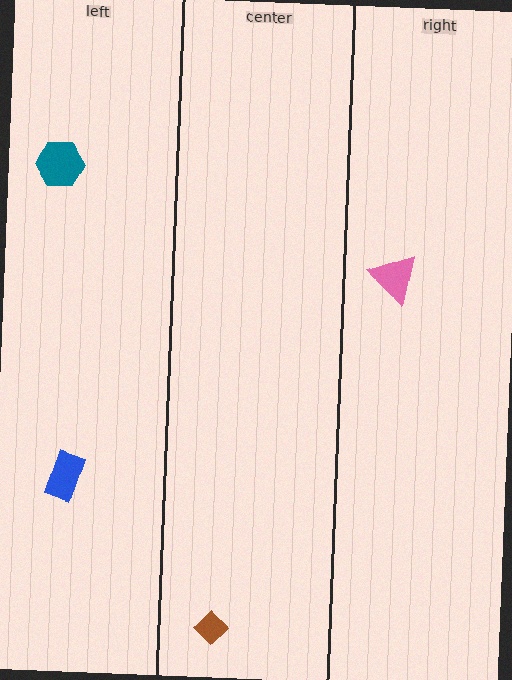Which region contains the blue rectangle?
The left region.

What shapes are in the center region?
The brown diamond.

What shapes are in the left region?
The blue rectangle, the teal hexagon.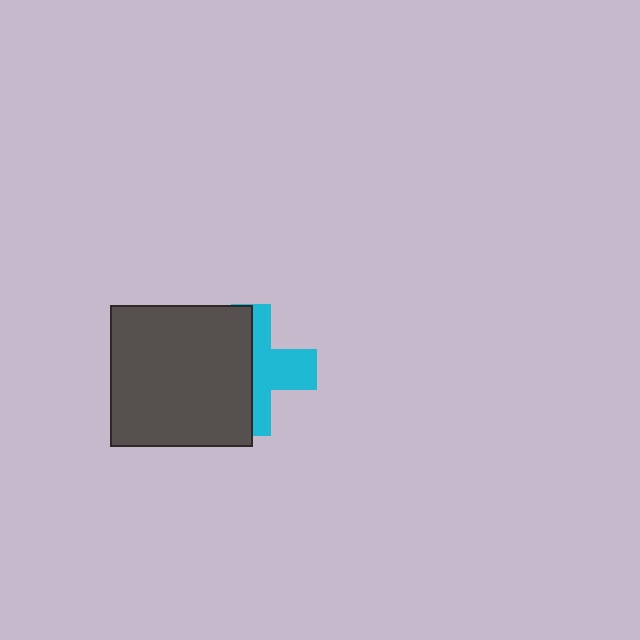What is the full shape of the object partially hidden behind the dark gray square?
The partially hidden object is a cyan cross.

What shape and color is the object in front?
The object in front is a dark gray square.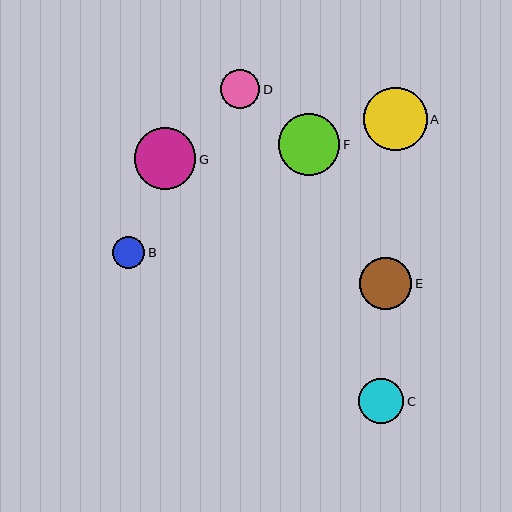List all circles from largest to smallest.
From largest to smallest: A, G, F, E, C, D, B.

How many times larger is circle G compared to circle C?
Circle G is approximately 1.4 times the size of circle C.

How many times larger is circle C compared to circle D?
Circle C is approximately 1.1 times the size of circle D.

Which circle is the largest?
Circle A is the largest with a size of approximately 63 pixels.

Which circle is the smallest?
Circle B is the smallest with a size of approximately 32 pixels.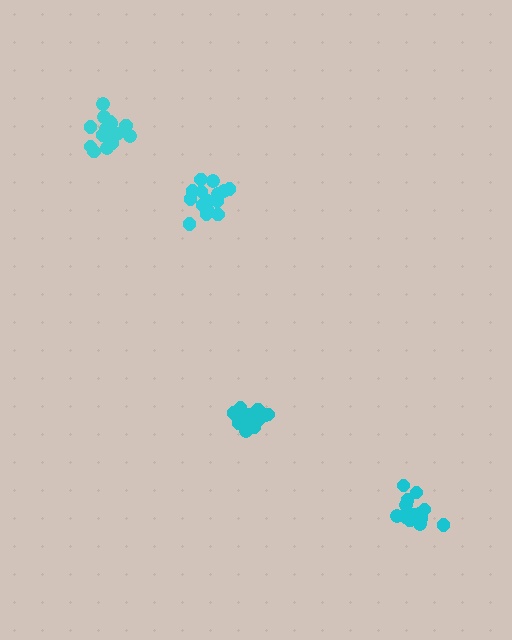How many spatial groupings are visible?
There are 4 spatial groupings.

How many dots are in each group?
Group 1: 15 dots, Group 2: 16 dots, Group 3: 15 dots, Group 4: 19 dots (65 total).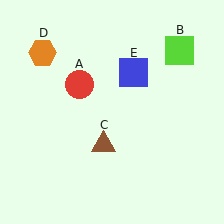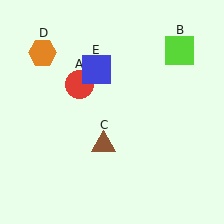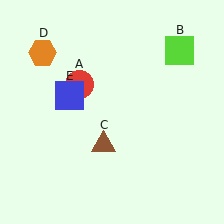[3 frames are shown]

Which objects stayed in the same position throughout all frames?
Red circle (object A) and lime square (object B) and brown triangle (object C) and orange hexagon (object D) remained stationary.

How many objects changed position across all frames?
1 object changed position: blue square (object E).